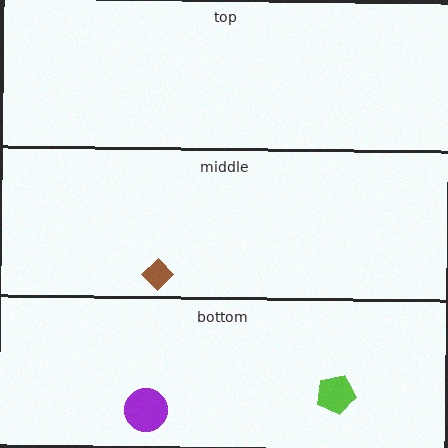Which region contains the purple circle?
The bottom region.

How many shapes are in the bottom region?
2.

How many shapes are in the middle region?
1.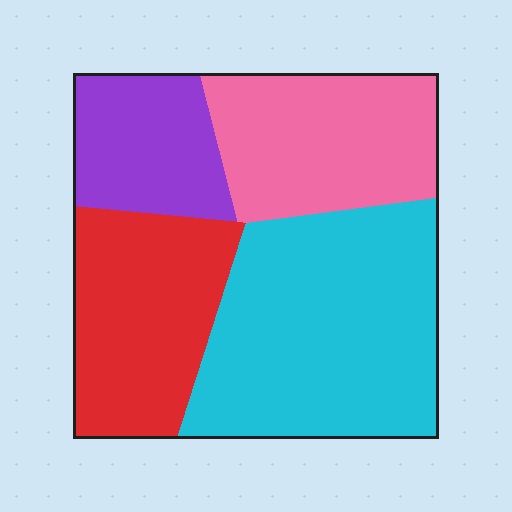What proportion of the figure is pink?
Pink takes up about one quarter (1/4) of the figure.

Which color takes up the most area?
Cyan, at roughly 40%.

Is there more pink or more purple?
Pink.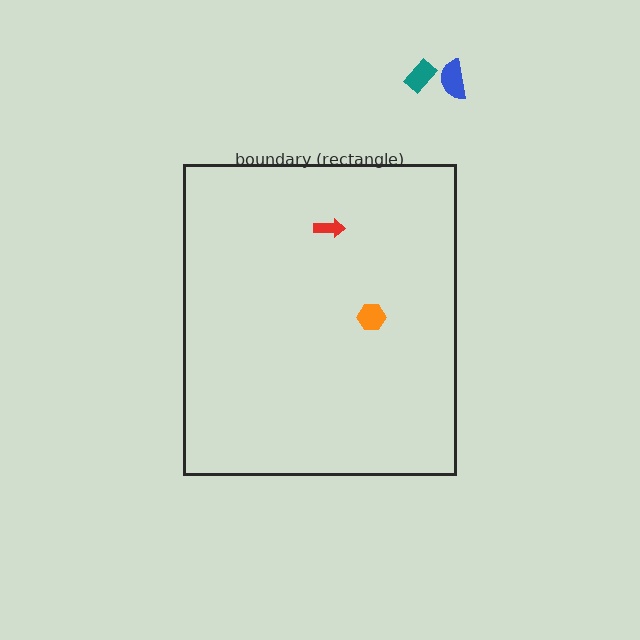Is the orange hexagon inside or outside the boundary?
Inside.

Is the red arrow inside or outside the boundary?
Inside.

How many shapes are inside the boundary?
2 inside, 2 outside.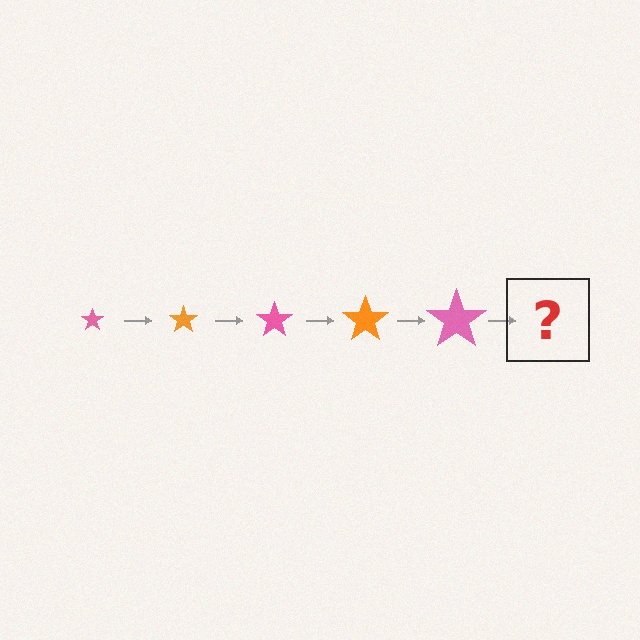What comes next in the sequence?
The next element should be an orange star, larger than the previous one.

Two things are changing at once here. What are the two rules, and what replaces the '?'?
The two rules are that the star grows larger each step and the color cycles through pink and orange. The '?' should be an orange star, larger than the previous one.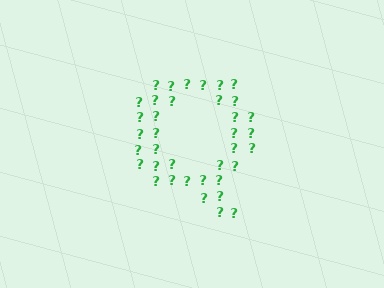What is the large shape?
The large shape is the letter Q.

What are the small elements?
The small elements are question marks.